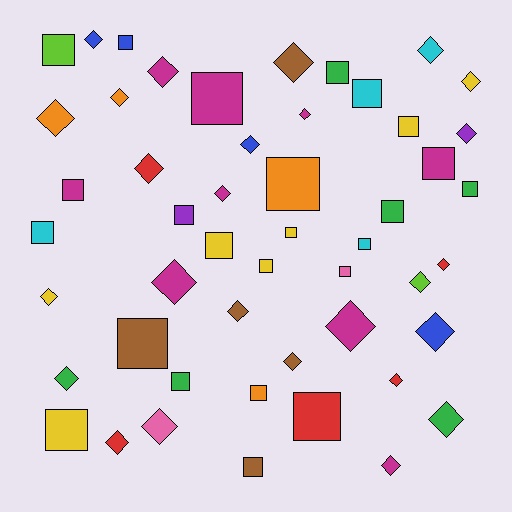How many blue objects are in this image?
There are 4 blue objects.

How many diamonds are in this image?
There are 26 diamonds.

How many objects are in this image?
There are 50 objects.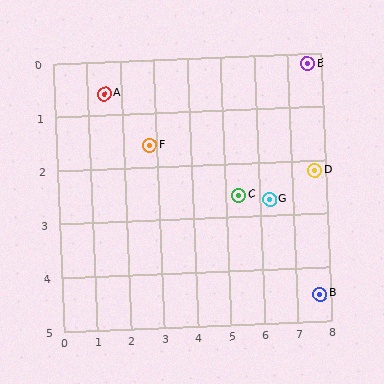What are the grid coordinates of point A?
Point A is at approximately (1.5, 0.6).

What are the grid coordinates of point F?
Point F is at approximately (2.8, 1.6).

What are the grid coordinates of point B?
Point B is at approximately (7.7, 4.5).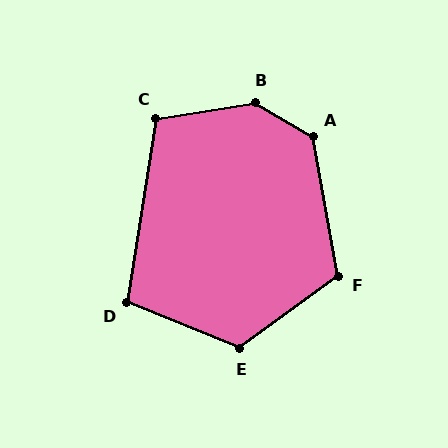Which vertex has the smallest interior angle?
D, at approximately 103 degrees.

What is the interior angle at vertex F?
Approximately 116 degrees (obtuse).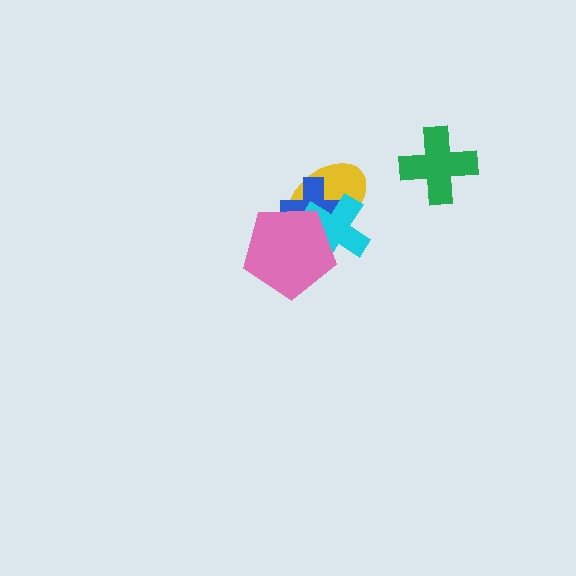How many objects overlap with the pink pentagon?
3 objects overlap with the pink pentagon.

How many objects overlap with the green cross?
0 objects overlap with the green cross.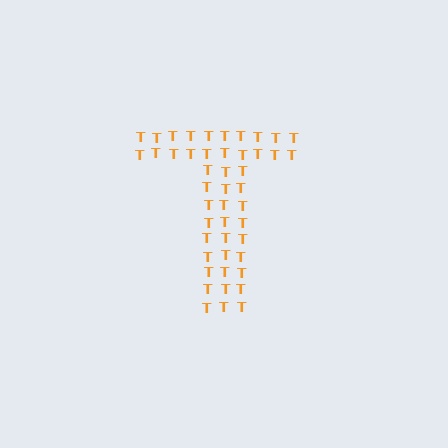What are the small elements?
The small elements are letter T's.